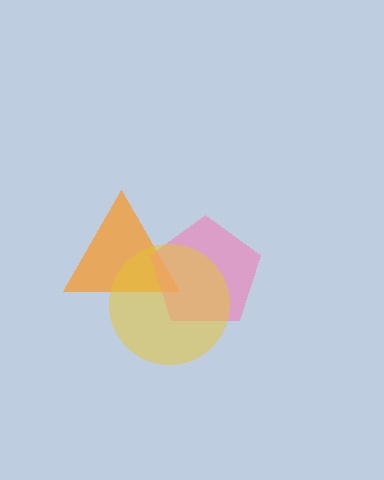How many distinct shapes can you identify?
There are 3 distinct shapes: an orange triangle, a pink pentagon, a yellow circle.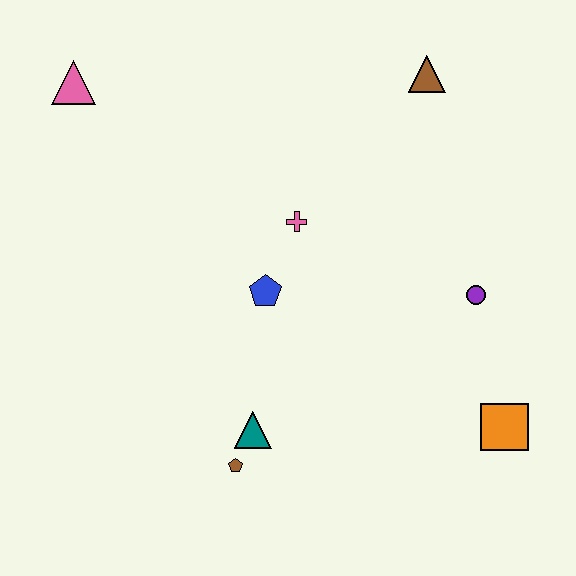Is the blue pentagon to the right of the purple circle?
No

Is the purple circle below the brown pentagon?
No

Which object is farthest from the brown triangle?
The brown pentagon is farthest from the brown triangle.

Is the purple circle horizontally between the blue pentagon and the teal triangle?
No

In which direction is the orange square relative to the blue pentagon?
The orange square is to the right of the blue pentagon.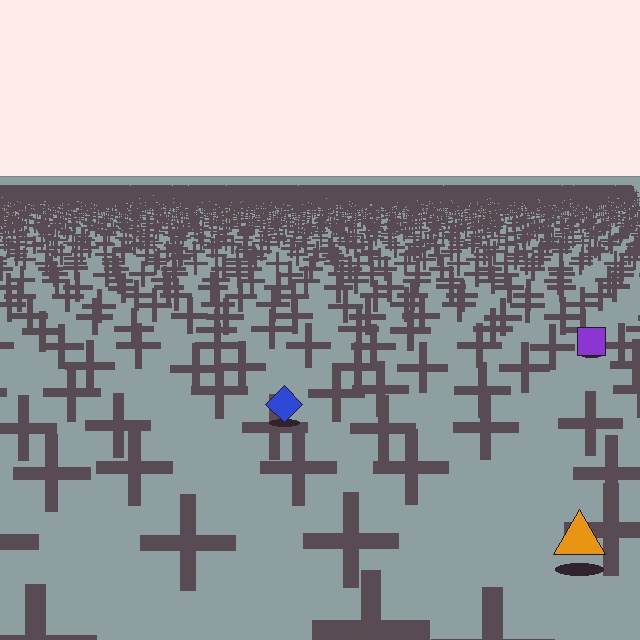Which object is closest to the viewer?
The orange triangle is closest. The texture marks near it are larger and more spread out.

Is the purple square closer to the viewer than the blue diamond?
No. The blue diamond is closer — you can tell from the texture gradient: the ground texture is coarser near it.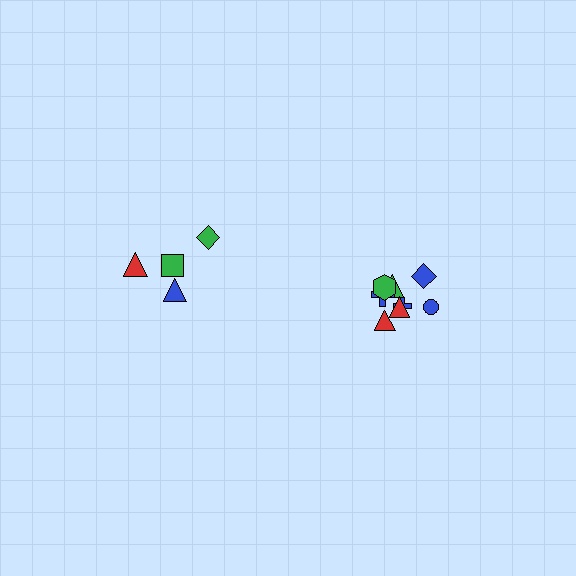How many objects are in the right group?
There are 8 objects.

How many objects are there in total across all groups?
There are 12 objects.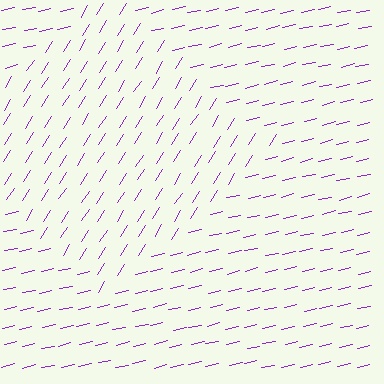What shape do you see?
I see a diamond.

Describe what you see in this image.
The image is filled with small purple line segments. A diamond region in the image has lines oriented differently from the surrounding lines, creating a visible texture boundary.